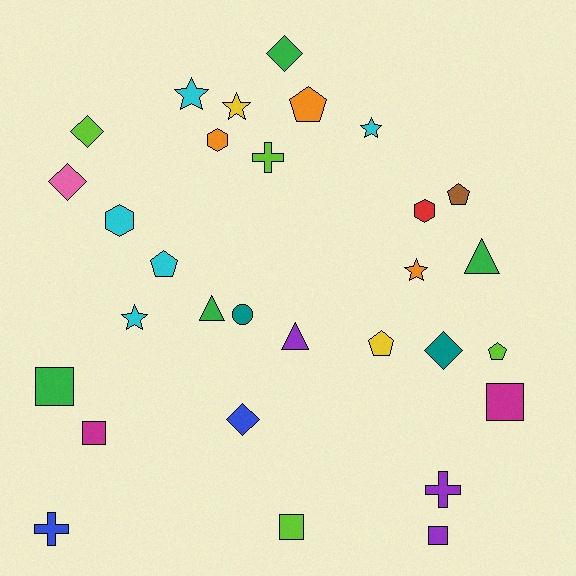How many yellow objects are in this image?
There are 2 yellow objects.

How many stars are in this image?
There are 5 stars.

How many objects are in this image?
There are 30 objects.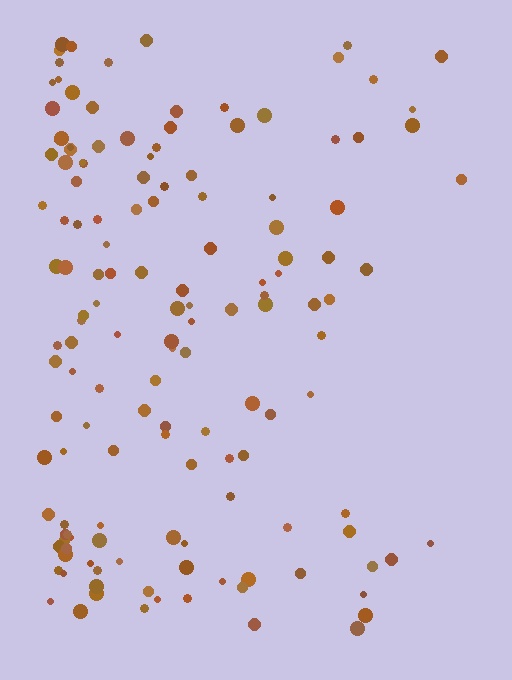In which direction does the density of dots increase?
From right to left, with the left side densest.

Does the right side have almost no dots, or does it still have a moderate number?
Still a moderate number, just noticeably fewer than the left.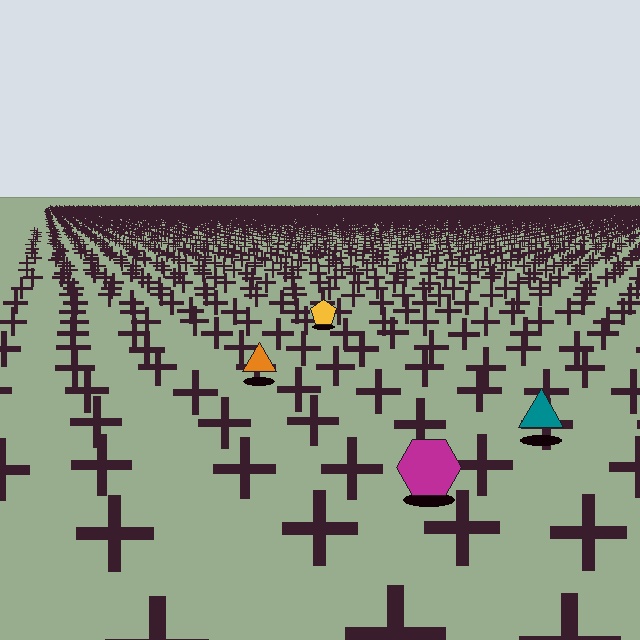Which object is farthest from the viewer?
The yellow pentagon is farthest from the viewer. It appears smaller and the ground texture around it is denser.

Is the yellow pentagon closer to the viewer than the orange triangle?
No. The orange triangle is closer — you can tell from the texture gradient: the ground texture is coarser near it.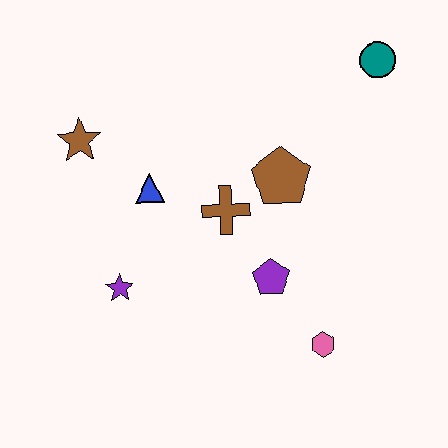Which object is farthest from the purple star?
The teal circle is farthest from the purple star.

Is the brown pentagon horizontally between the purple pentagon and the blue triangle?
No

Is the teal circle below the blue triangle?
No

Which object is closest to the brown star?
The blue triangle is closest to the brown star.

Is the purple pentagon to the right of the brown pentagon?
No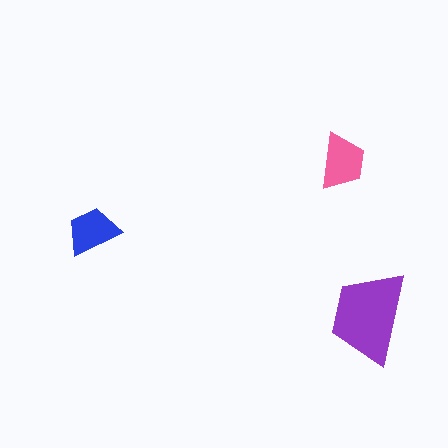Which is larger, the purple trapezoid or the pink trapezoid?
The purple one.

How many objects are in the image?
There are 3 objects in the image.